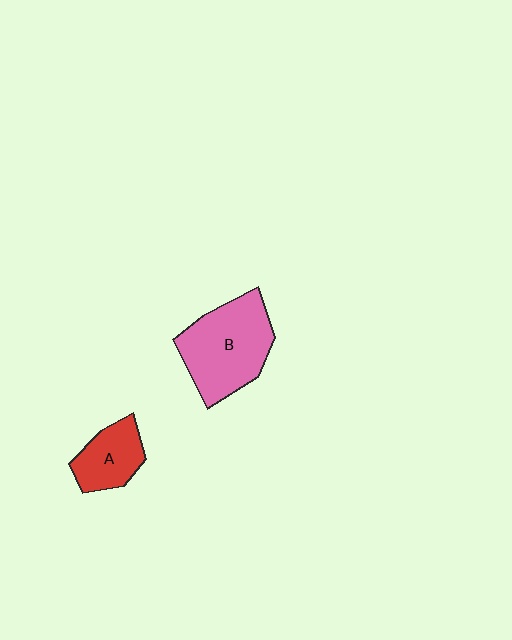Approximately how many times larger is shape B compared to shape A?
Approximately 1.9 times.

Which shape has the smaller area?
Shape A (red).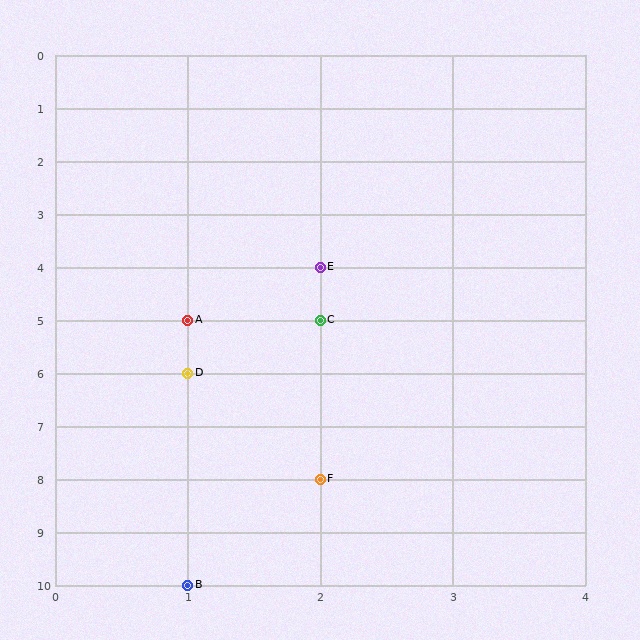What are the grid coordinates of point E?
Point E is at grid coordinates (2, 4).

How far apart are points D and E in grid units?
Points D and E are 1 column and 2 rows apart (about 2.2 grid units diagonally).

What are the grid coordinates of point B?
Point B is at grid coordinates (1, 10).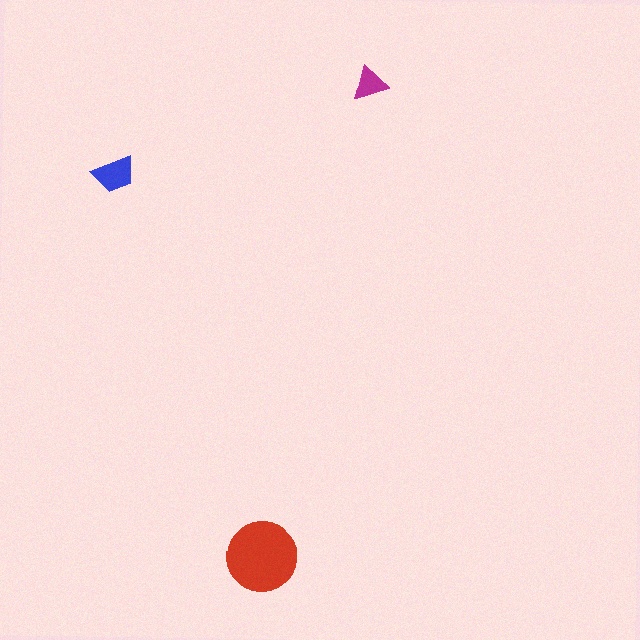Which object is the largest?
The red circle.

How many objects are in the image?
There are 3 objects in the image.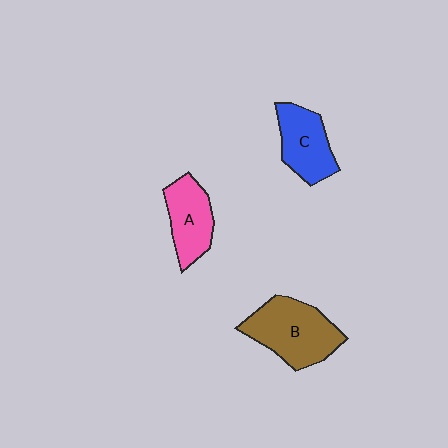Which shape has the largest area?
Shape B (brown).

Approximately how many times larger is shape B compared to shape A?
Approximately 1.4 times.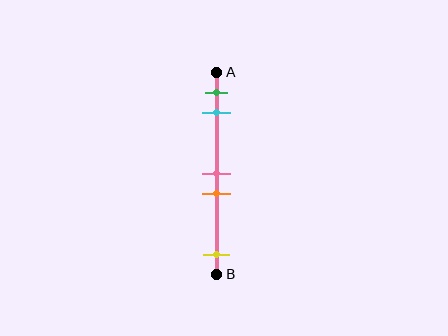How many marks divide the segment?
There are 5 marks dividing the segment.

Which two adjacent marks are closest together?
The pink and orange marks are the closest adjacent pair.